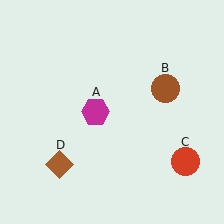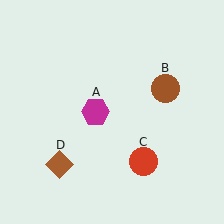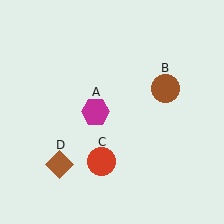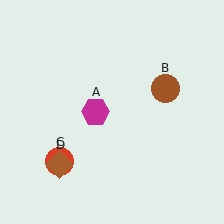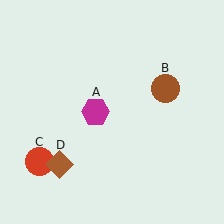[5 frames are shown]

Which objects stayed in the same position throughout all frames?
Magenta hexagon (object A) and brown circle (object B) and brown diamond (object D) remained stationary.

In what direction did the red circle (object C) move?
The red circle (object C) moved left.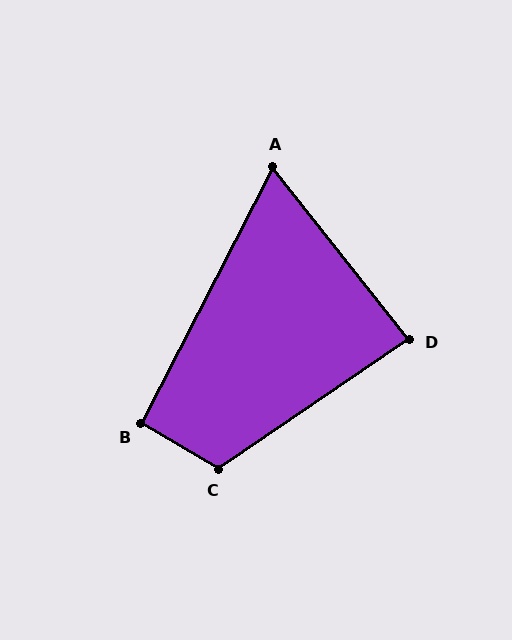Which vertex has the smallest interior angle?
A, at approximately 65 degrees.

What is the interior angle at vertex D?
Approximately 86 degrees (approximately right).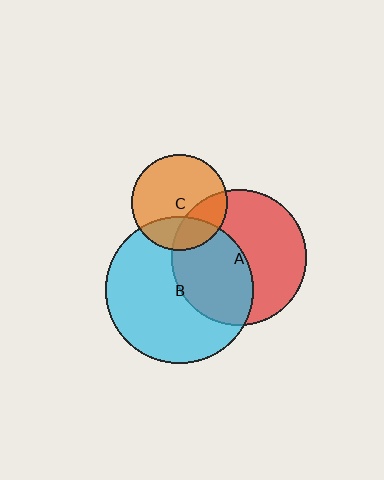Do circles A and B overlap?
Yes.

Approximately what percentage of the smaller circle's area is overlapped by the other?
Approximately 45%.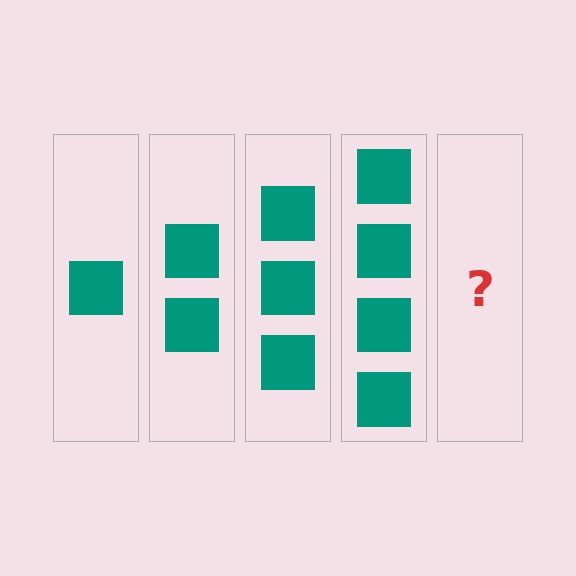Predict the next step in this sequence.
The next step is 5 squares.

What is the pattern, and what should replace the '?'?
The pattern is that each step adds one more square. The '?' should be 5 squares.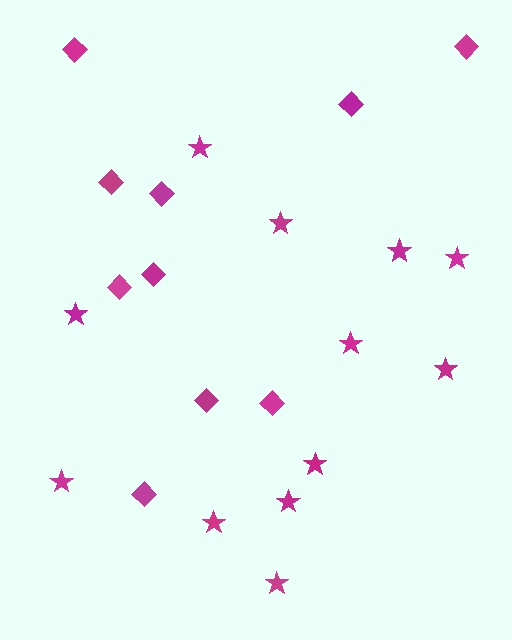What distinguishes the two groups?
There are 2 groups: one group of diamonds (10) and one group of stars (12).